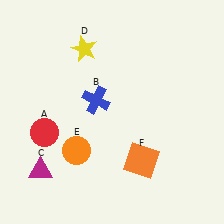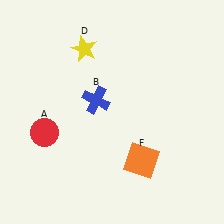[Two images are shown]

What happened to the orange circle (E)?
The orange circle (E) was removed in Image 2. It was in the bottom-left area of Image 1.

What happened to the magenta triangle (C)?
The magenta triangle (C) was removed in Image 2. It was in the bottom-left area of Image 1.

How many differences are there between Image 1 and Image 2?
There are 2 differences between the two images.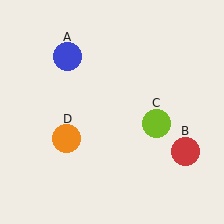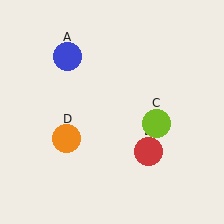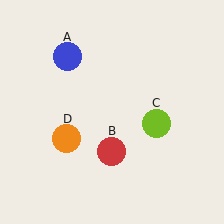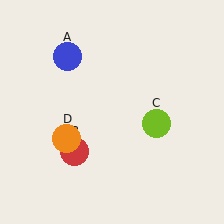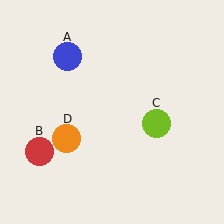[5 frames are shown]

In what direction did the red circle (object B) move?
The red circle (object B) moved left.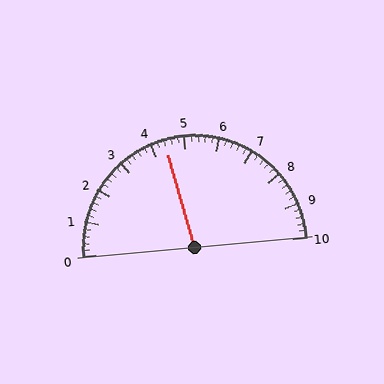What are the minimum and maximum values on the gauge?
The gauge ranges from 0 to 10.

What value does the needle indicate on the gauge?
The needle indicates approximately 4.4.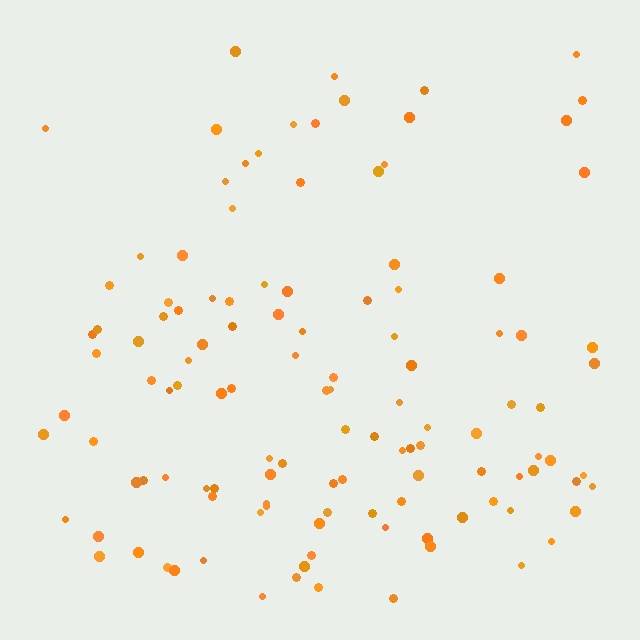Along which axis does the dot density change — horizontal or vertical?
Vertical.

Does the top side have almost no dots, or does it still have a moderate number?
Still a moderate number, just noticeably fewer than the bottom.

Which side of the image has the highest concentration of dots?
The bottom.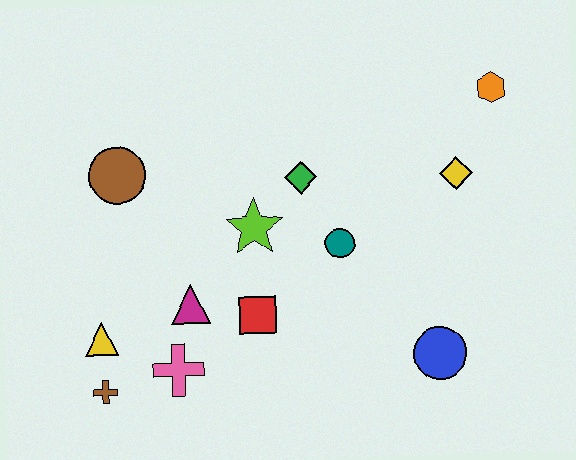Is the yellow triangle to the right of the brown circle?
No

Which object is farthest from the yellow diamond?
The brown cross is farthest from the yellow diamond.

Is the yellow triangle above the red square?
No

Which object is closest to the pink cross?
The magenta triangle is closest to the pink cross.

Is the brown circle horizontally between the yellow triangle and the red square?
Yes